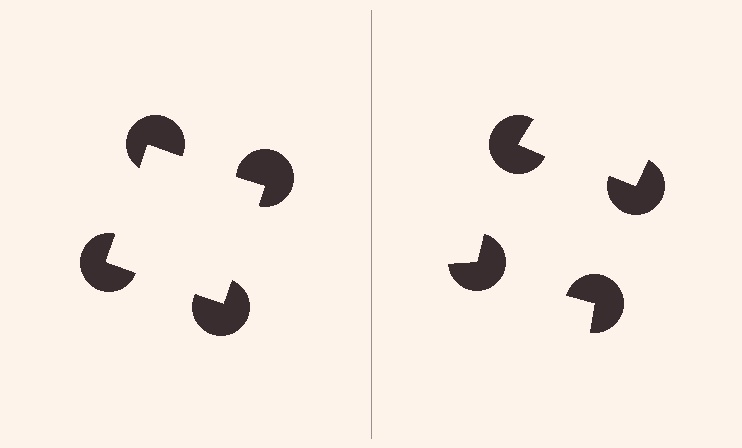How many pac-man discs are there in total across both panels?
8 — 4 on each side.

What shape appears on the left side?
An illusory square.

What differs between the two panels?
The pac-man discs are positioned identically on both sides; only the wedge orientations differ. On the left they align to a square; on the right they are misaligned.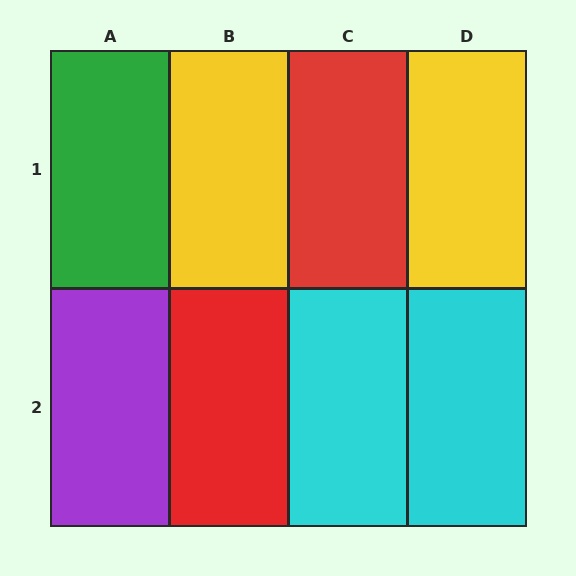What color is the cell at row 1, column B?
Yellow.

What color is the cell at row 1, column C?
Red.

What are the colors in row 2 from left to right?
Purple, red, cyan, cyan.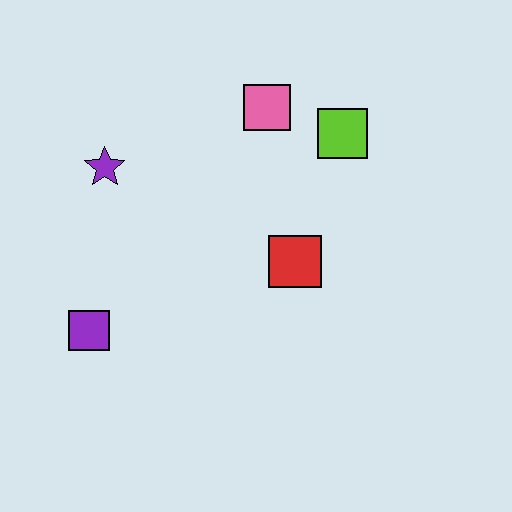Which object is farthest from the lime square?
The purple square is farthest from the lime square.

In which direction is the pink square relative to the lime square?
The pink square is to the left of the lime square.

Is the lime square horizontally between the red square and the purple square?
No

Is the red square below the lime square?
Yes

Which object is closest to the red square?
The lime square is closest to the red square.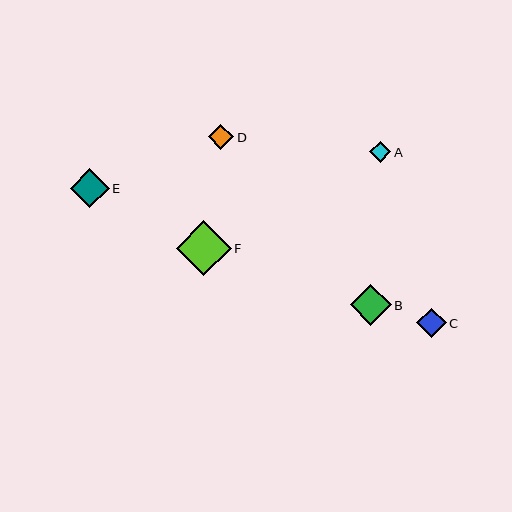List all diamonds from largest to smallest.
From largest to smallest: F, B, E, C, D, A.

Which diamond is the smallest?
Diamond A is the smallest with a size of approximately 21 pixels.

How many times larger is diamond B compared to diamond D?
Diamond B is approximately 1.6 times the size of diamond D.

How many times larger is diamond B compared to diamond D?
Diamond B is approximately 1.6 times the size of diamond D.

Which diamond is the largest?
Diamond F is the largest with a size of approximately 55 pixels.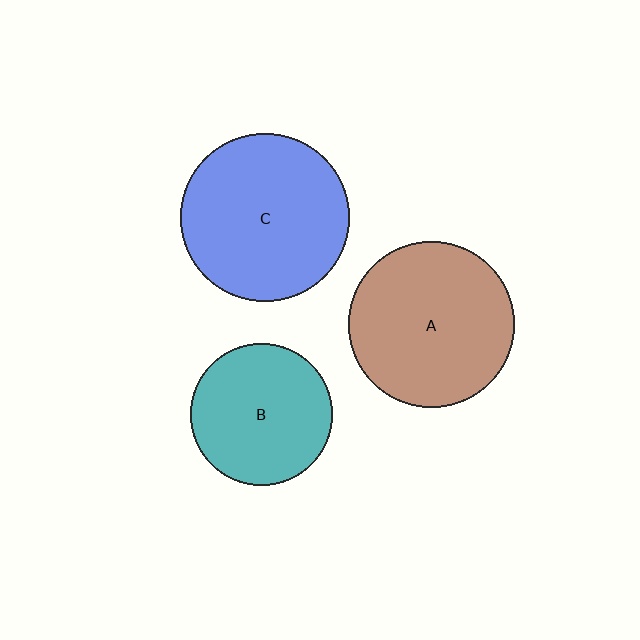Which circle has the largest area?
Circle C (blue).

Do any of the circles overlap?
No, none of the circles overlap.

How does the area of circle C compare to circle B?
Approximately 1.4 times.